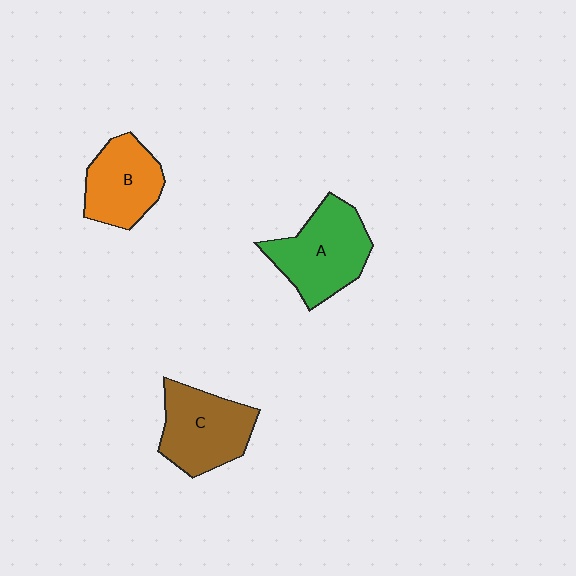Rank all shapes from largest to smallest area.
From largest to smallest: A (green), C (brown), B (orange).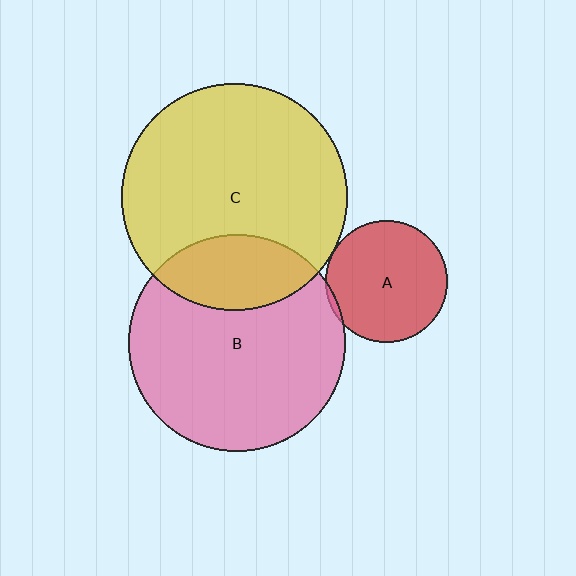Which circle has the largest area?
Circle C (yellow).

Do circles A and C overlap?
Yes.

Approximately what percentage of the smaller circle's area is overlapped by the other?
Approximately 5%.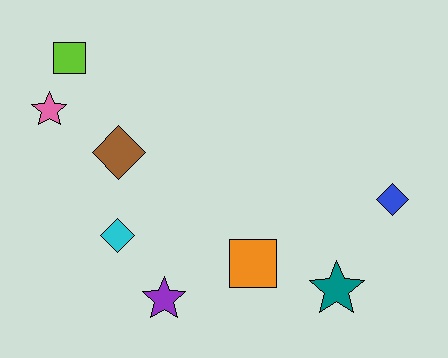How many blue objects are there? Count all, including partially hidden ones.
There is 1 blue object.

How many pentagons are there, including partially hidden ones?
There are no pentagons.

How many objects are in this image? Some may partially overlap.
There are 8 objects.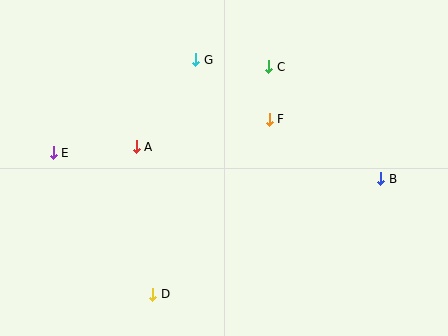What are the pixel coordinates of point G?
Point G is at (196, 60).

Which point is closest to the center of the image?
Point F at (269, 119) is closest to the center.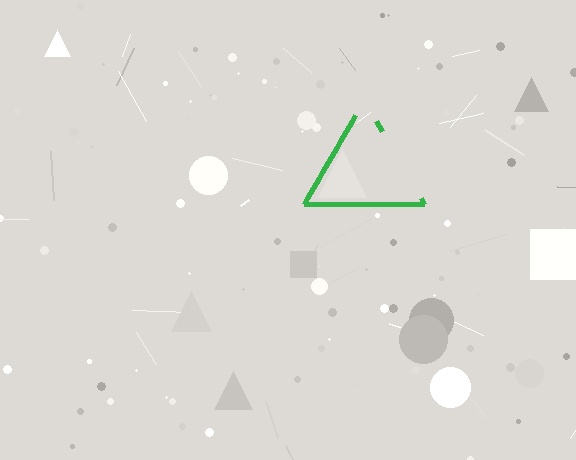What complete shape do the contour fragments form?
The contour fragments form a triangle.